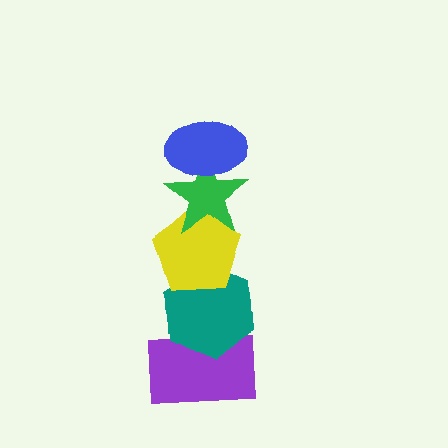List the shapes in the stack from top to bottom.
From top to bottom: the blue ellipse, the green star, the yellow pentagon, the teal hexagon, the purple rectangle.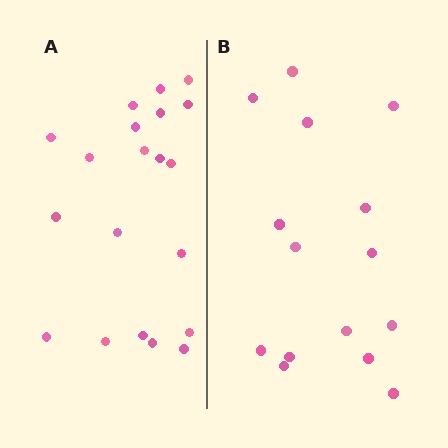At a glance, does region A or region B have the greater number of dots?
Region A (the left region) has more dots.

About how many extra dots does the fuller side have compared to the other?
Region A has about 5 more dots than region B.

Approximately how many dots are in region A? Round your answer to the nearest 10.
About 20 dots.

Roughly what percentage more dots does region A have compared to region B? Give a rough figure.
About 35% more.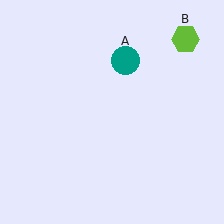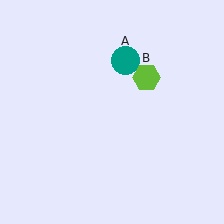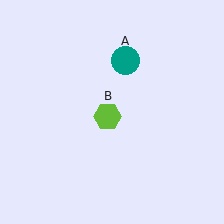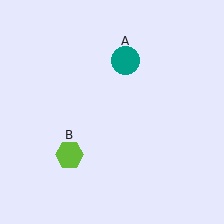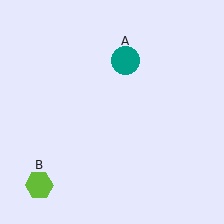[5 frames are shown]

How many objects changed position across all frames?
1 object changed position: lime hexagon (object B).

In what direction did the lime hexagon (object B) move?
The lime hexagon (object B) moved down and to the left.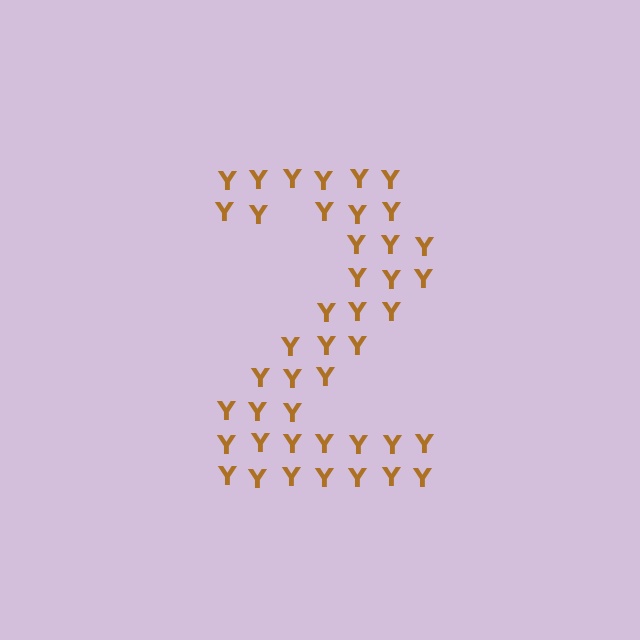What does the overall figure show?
The overall figure shows the digit 2.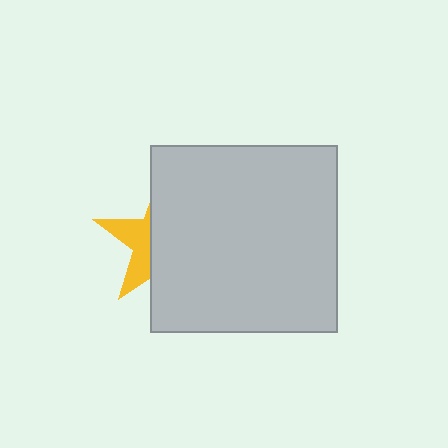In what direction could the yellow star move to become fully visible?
The yellow star could move left. That would shift it out from behind the light gray square entirely.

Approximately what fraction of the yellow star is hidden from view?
Roughly 67% of the yellow star is hidden behind the light gray square.